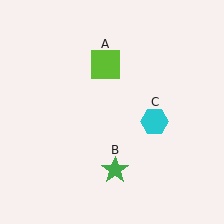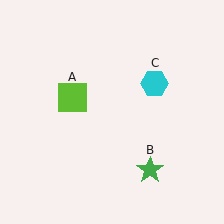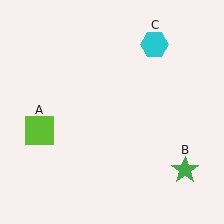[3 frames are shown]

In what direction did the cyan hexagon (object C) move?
The cyan hexagon (object C) moved up.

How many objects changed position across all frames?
3 objects changed position: lime square (object A), green star (object B), cyan hexagon (object C).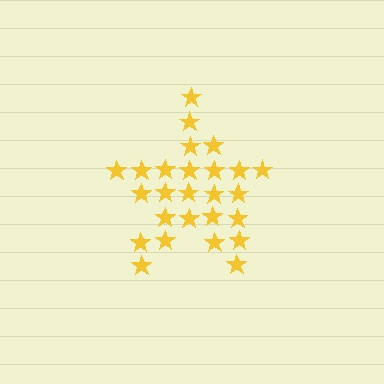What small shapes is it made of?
It is made of small stars.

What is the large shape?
The large shape is a star.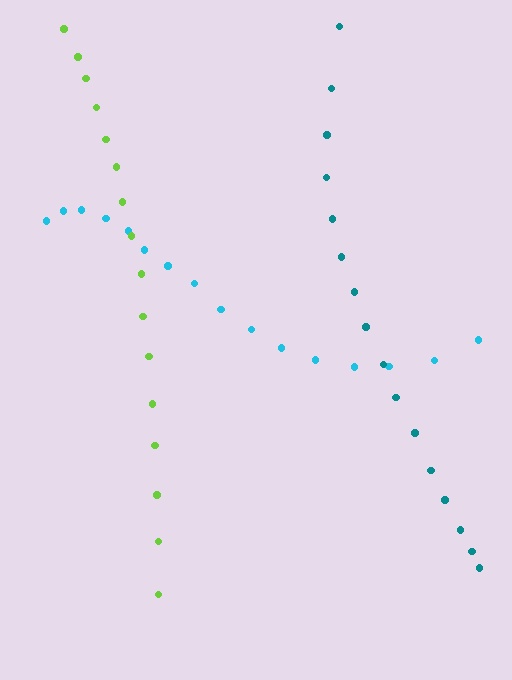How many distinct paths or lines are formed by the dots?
There are 3 distinct paths.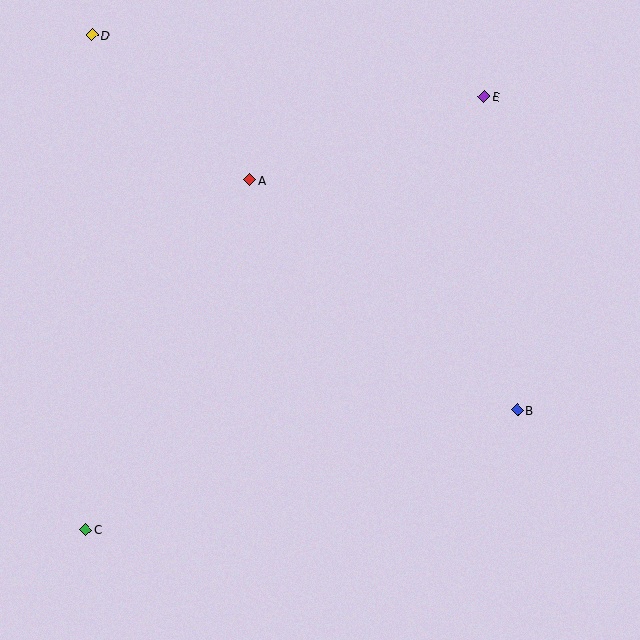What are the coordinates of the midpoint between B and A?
The midpoint between B and A is at (384, 295).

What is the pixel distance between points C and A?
The distance between C and A is 386 pixels.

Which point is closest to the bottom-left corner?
Point C is closest to the bottom-left corner.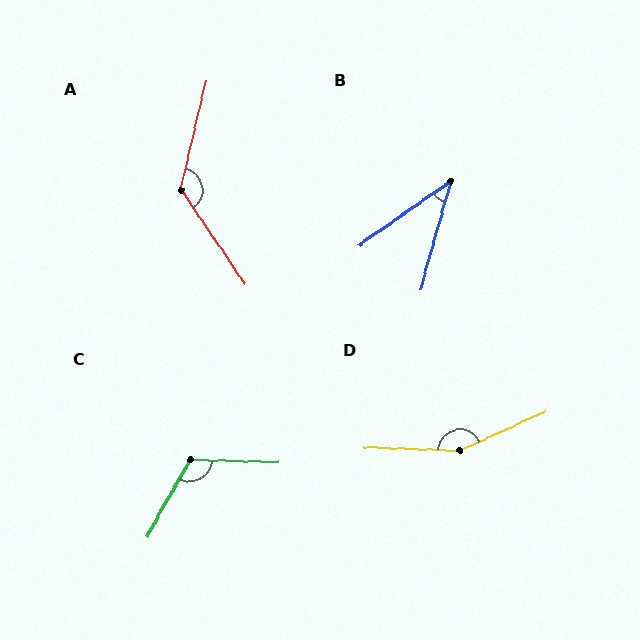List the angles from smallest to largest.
B (39°), C (117°), A (133°), D (153°).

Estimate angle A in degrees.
Approximately 133 degrees.